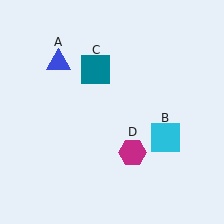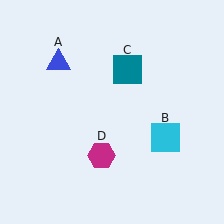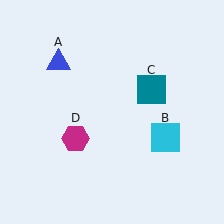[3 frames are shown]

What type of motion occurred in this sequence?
The teal square (object C), magenta hexagon (object D) rotated clockwise around the center of the scene.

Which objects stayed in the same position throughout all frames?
Blue triangle (object A) and cyan square (object B) remained stationary.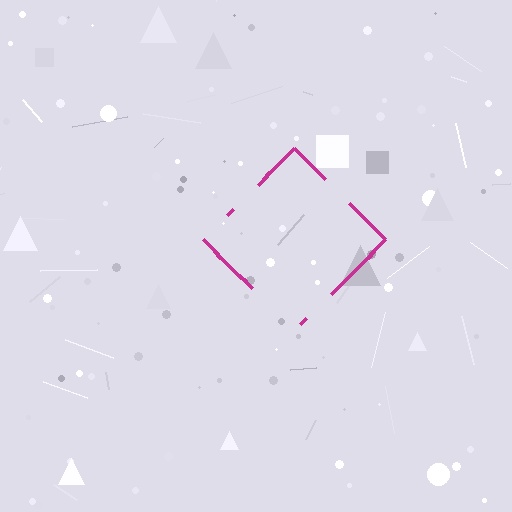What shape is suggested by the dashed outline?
The dashed outline suggests a diamond.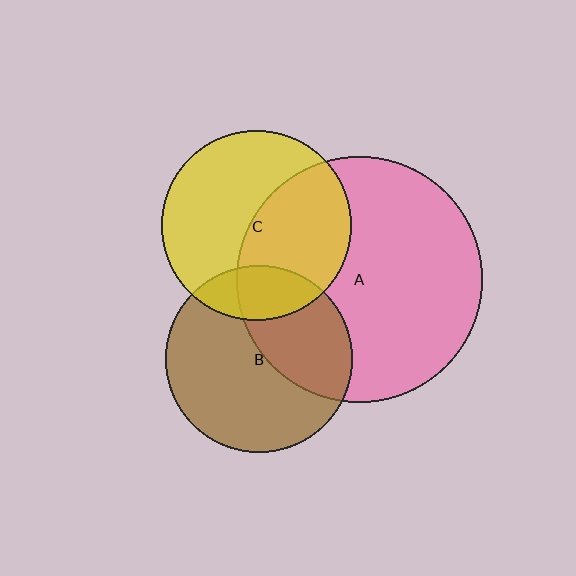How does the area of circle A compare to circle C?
Approximately 1.7 times.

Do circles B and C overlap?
Yes.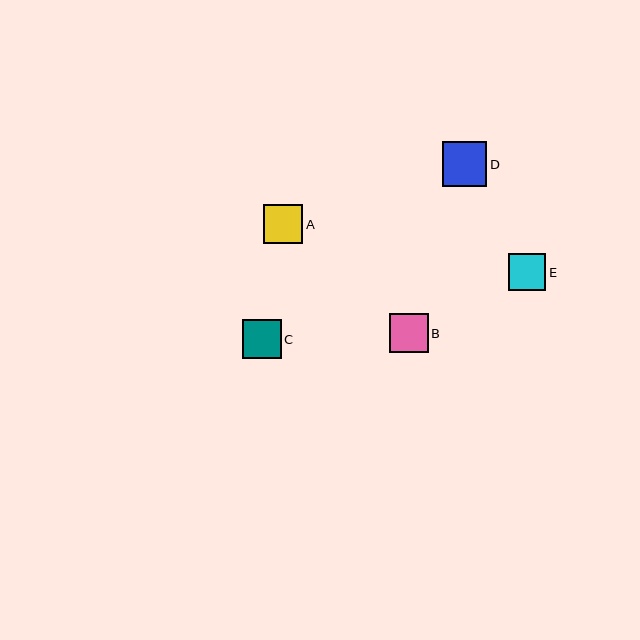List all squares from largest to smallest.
From largest to smallest: D, A, B, C, E.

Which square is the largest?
Square D is the largest with a size of approximately 44 pixels.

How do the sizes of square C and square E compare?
Square C and square E are approximately the same size.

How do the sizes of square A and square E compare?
Square A and square E are approximately the same size.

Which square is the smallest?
Square E is the smallest with a size of approximately 37 pixels.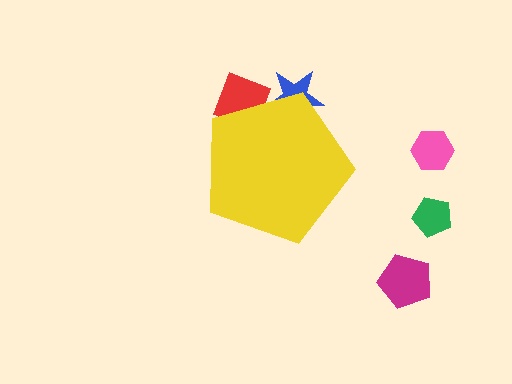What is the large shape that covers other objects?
A yellow pentagon.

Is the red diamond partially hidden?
Yes, the red diamond is partially hidden behind the yellow pentagon.